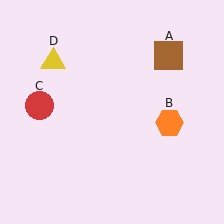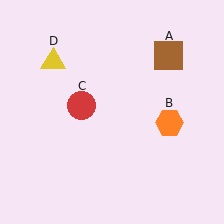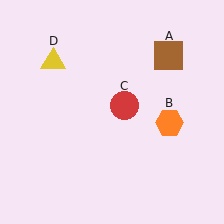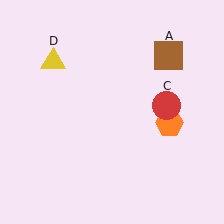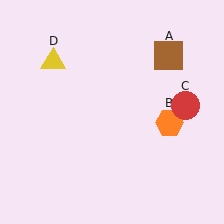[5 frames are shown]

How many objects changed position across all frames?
1 object changed position: red circle (object C).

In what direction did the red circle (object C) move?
The red circle (object C) moved right.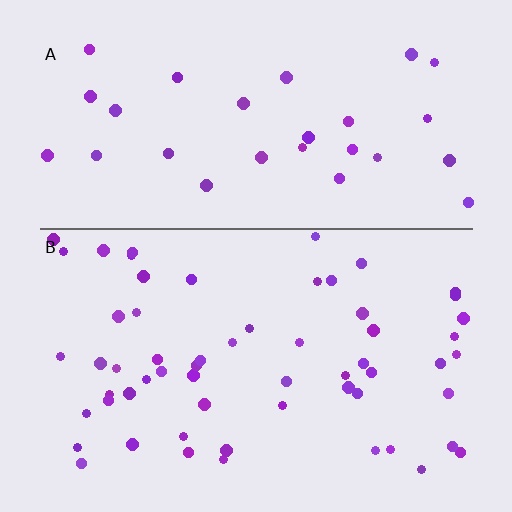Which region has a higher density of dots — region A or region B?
B (the bottom).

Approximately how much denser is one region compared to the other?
Approximately 2.1× — region B over region A.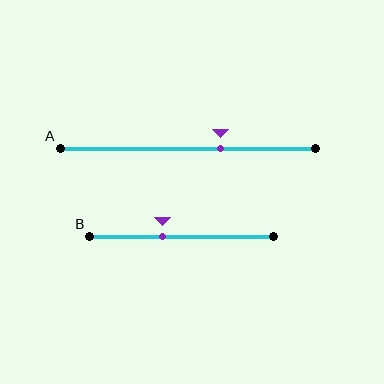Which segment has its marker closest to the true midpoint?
Segment B has its marker closest to the true midpoint.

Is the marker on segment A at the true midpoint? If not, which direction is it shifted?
No, the marker on segment A is shifted to the right by about 13% of the segment length.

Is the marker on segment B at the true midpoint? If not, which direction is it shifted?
No, the marker on segment B is shifted to the left by about 11% of the segment length.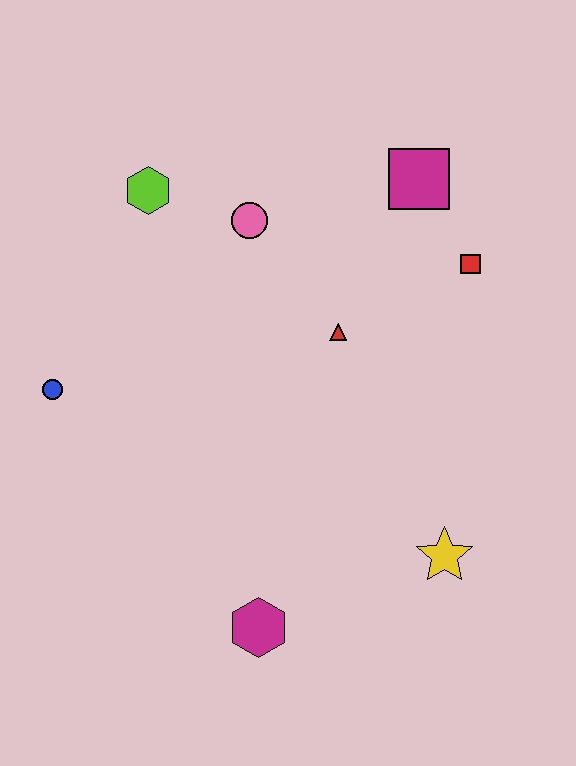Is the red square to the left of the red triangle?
No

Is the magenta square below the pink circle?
No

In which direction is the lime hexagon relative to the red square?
The lime hexagon is to the left of the red square.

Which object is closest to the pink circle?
The lime hexagon is closest to the pink circle.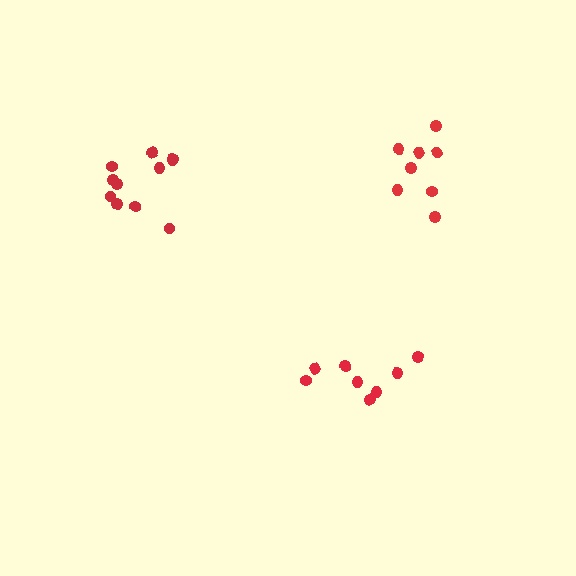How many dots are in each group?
Group 1: 8 dots, Group 2: 8 dots, Group 3: 11 dots (27 total).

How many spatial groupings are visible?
There are 3 spatial groupings.